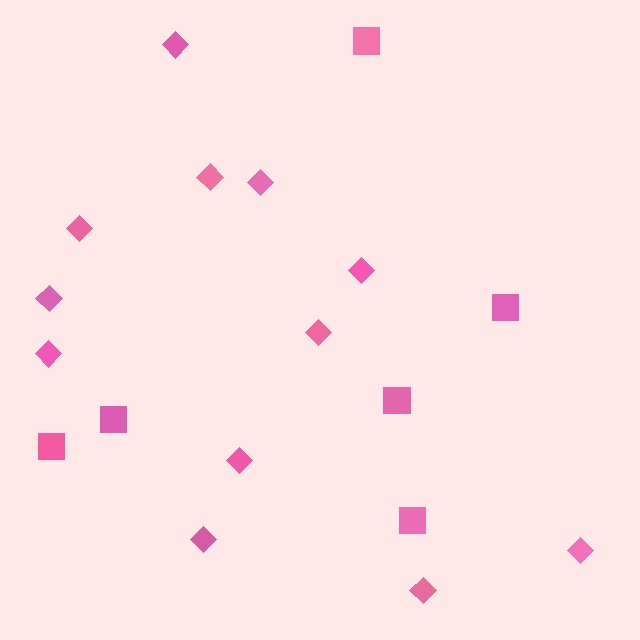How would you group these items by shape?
There are 2 groups: one group of diamonds (12) and one group of squares (6).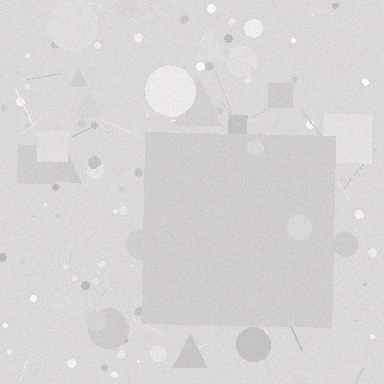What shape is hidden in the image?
A square is hidden in the image.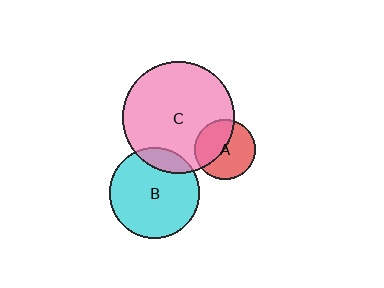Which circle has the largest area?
Circle C (pink).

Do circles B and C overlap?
Yes.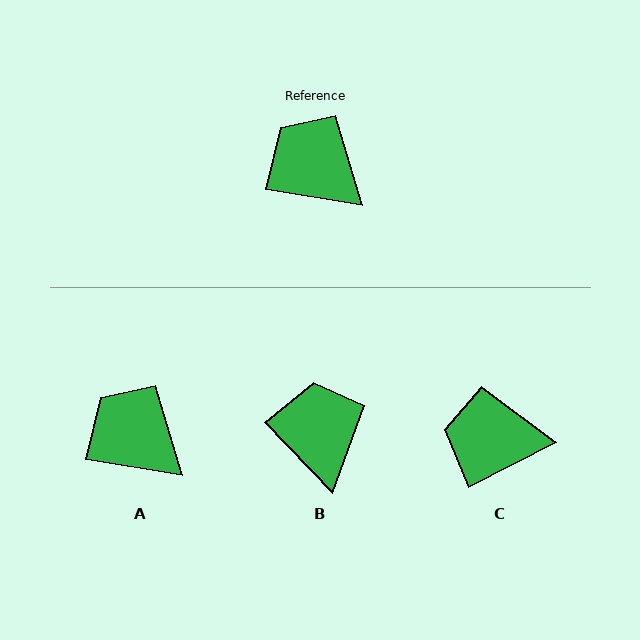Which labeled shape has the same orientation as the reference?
A.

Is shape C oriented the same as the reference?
No, it is off by about 36 degrees.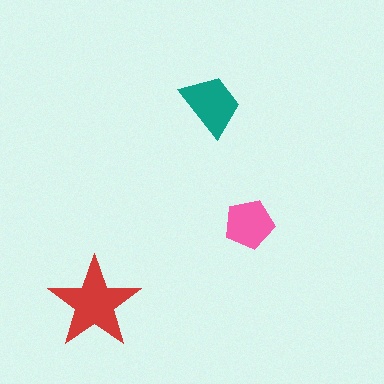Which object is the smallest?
The pink pentagon.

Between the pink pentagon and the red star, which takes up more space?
The red star.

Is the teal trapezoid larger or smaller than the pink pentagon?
Larger.